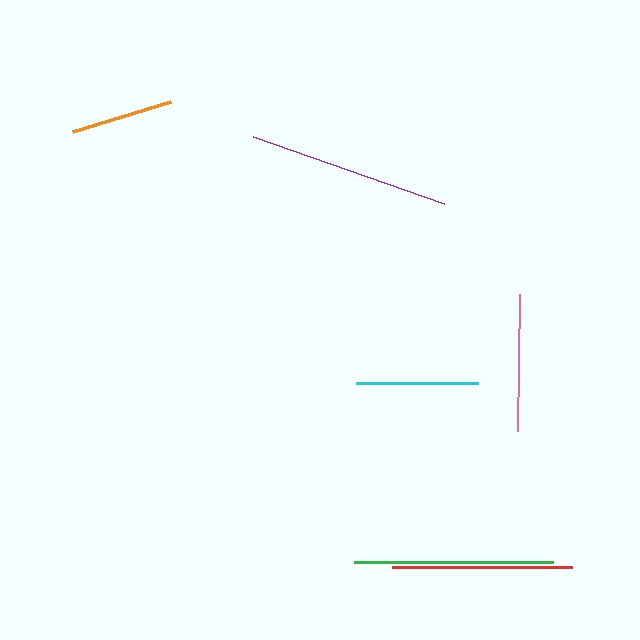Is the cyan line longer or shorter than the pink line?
The pink line is longer than the cyan line.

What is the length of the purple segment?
The purple segment is approximately 202 pixels long.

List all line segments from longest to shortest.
From longest to shortest: purple, green, red, pink, cyan, orange.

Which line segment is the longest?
The purple line is the longest at approximately 202 pixels.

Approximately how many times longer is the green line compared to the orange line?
The green line is approximately 1.9 times the length of the orange line.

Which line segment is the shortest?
The orange line is the shortest at approximately 103 pixels.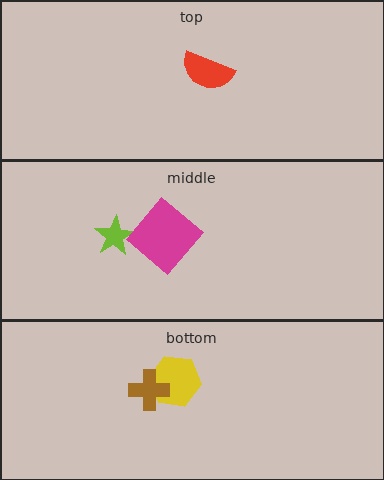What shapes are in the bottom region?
The yellow hexagon, the brown cross.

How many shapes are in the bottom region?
2.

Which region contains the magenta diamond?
The middle region.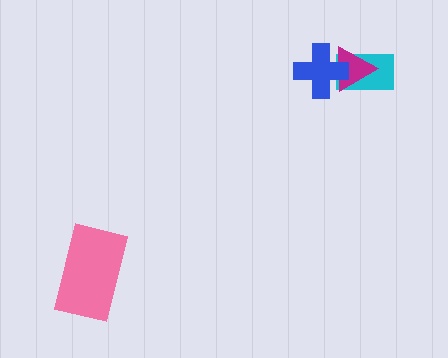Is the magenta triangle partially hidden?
Yes, it is partially covered by another shape.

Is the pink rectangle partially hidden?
No, no other shape covers it.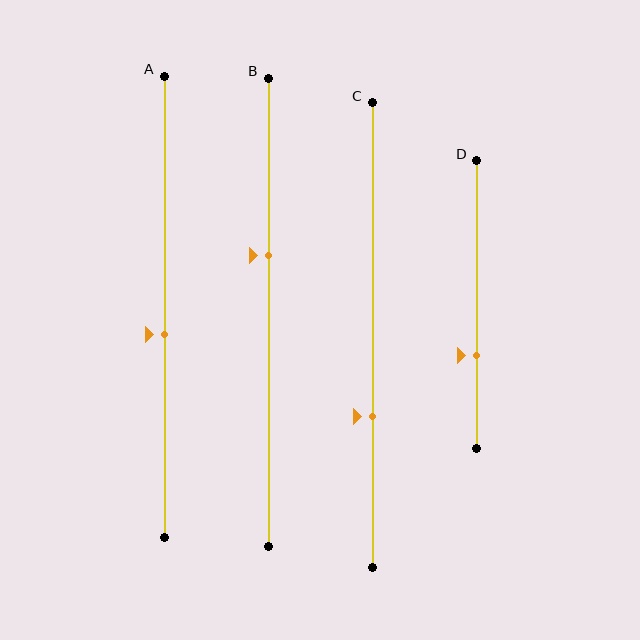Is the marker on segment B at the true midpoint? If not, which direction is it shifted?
No, the marker on segment B is shifted upward by about 12% of the segment length.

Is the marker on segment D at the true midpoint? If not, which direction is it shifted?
No, the marker on segment D is shifted downward by about 18% of the segment length.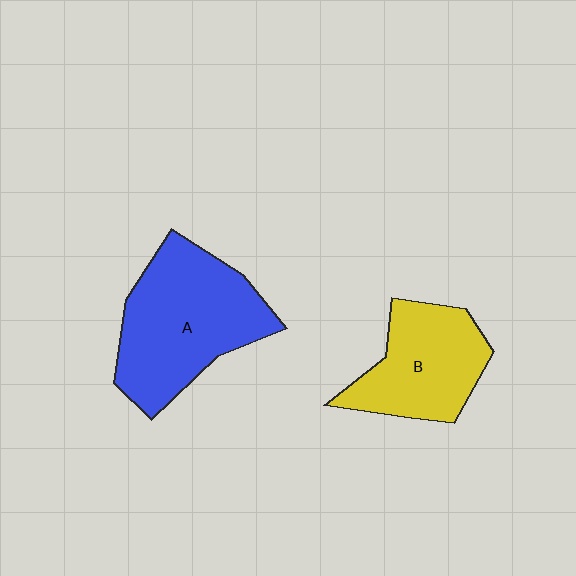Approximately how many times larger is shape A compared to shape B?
Approximately 1.4 times.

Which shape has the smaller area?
Shape B (yellow).